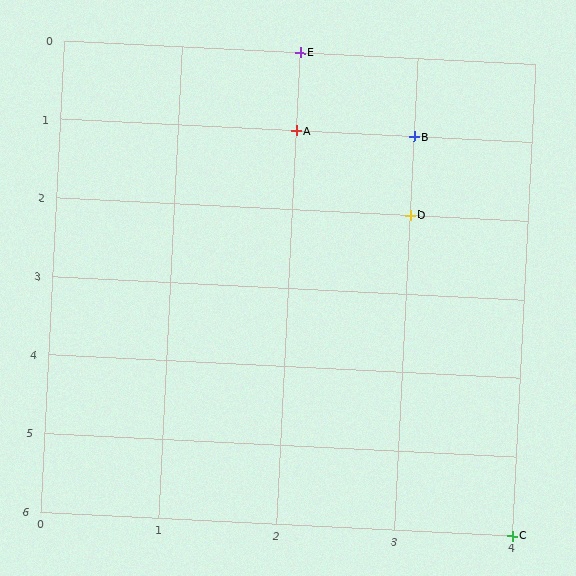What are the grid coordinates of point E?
Point E is at grid coordinates (2, 0).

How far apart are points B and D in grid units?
Points B and D are 1 row apart.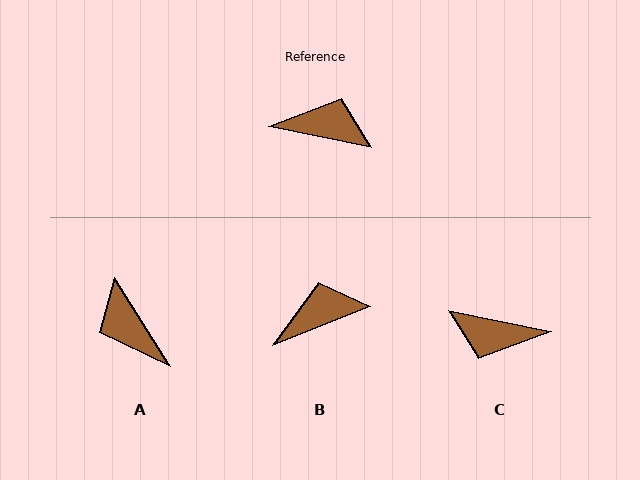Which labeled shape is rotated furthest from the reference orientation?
C, about 180 degrees away.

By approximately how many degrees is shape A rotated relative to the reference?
Approximately 133 degrees counter-clockwise.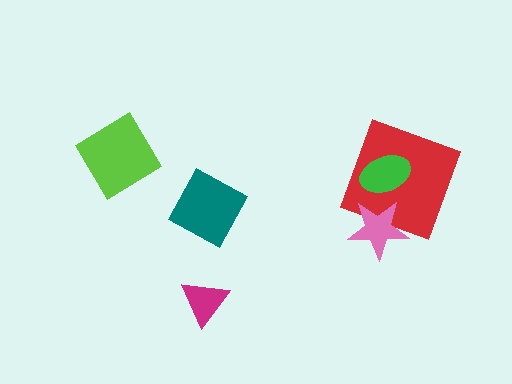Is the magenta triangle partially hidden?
No, no other shape covers it.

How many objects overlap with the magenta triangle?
0 objects overlap with the magenta triangle.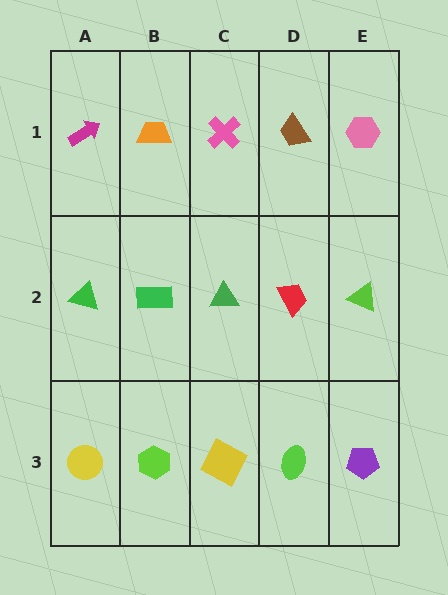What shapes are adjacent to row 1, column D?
A red trapezoid (row 2, column D), a pink cross (row 1, column C), a pink hexagon (row 1, column E).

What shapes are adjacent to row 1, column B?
A green rectangle (row 2, column B), a magenta arrow (row 1, column A), a pink cross (row 1, column C).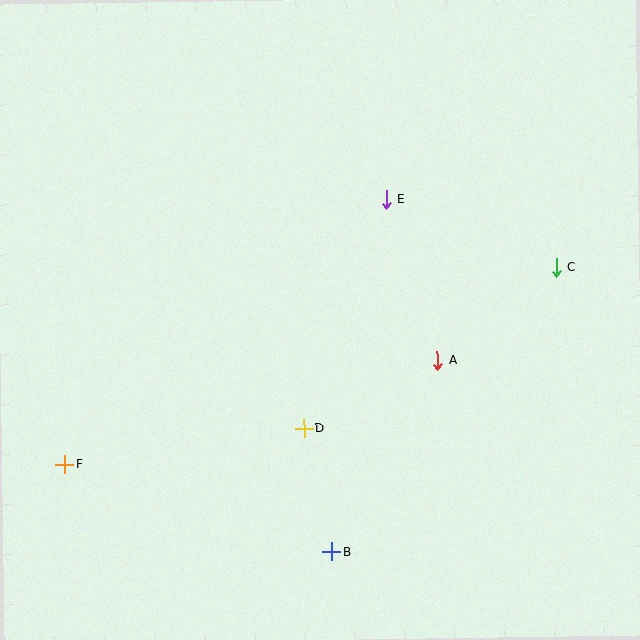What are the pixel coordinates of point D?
Point D is at (304, 429).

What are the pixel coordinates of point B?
Point B is at (332, 552).